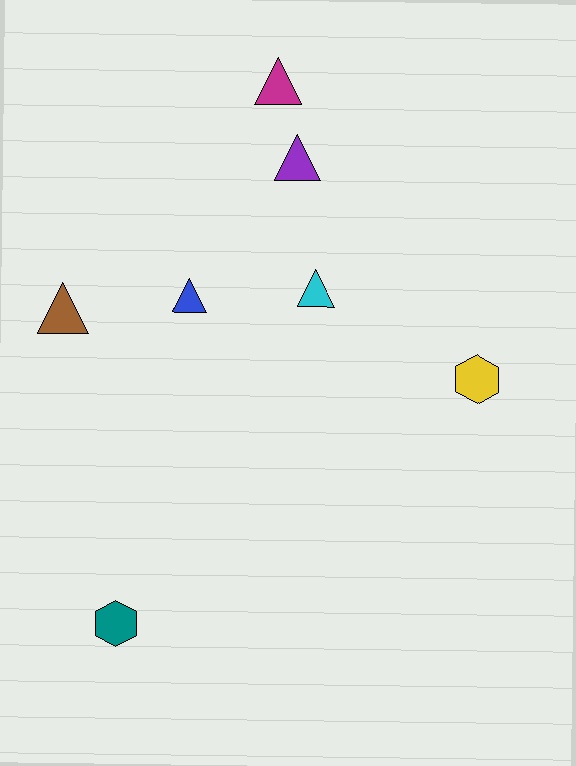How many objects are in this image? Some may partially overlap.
There are 7 objects.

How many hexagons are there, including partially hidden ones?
There are 2 hexagons.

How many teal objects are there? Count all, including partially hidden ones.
There is 1 teal object.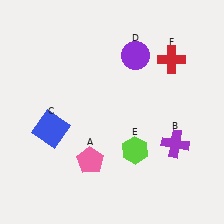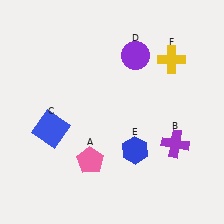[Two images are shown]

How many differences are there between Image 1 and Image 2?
There are 2 differences between the two images.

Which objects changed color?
E changed from lime to blue. F changed from red to yellow.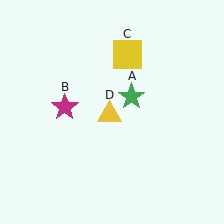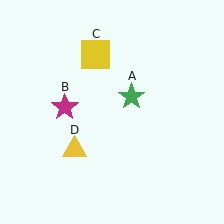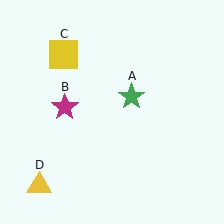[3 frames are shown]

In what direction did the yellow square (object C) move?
The yellow square (object C) moved left.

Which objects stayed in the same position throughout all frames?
Green star (object A) and magenta star (object B) remained stationary.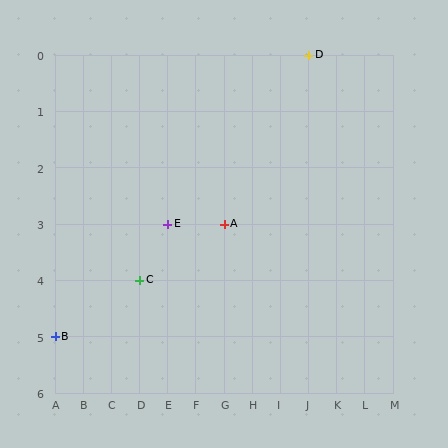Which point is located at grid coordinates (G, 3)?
Point A is at (G, 3).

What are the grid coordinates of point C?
Point C is at grid coordinates (D, 4).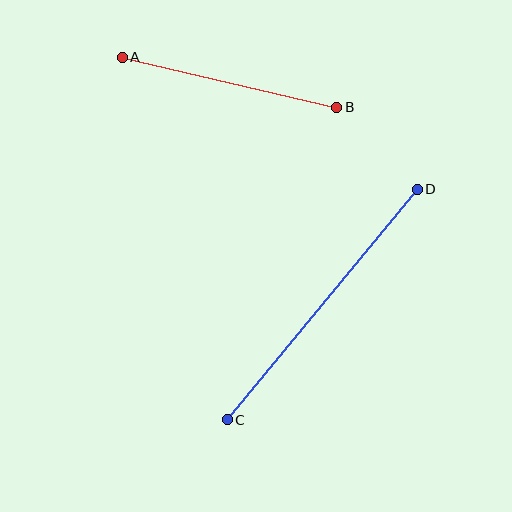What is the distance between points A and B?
The distance is approximately 220 pixels.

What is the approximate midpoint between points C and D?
The midpoint is at approximately (322, 305) pixels.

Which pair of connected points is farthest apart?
Points C and D are farthest apart.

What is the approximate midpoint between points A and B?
The midpoint is at approximately (230, 82) pixels.